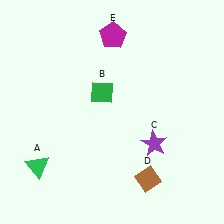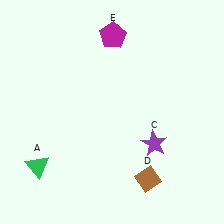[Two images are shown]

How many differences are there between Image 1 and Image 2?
There is 1 difference between the two images.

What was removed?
The green diamond (B) was removed in Image 2.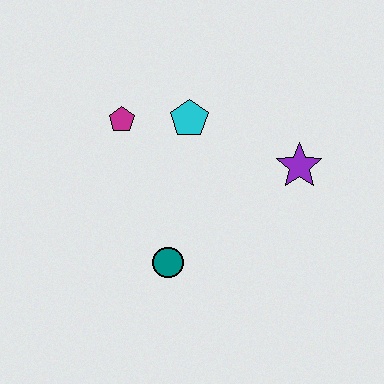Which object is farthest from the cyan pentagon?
The teal circle is farthest from the cyan pentagon.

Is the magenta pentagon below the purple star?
No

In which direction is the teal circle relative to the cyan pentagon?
The teal circle is below the cyan pentagon.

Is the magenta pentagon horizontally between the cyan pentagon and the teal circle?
No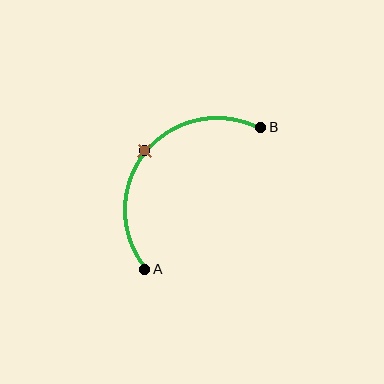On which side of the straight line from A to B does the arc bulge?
The arc bulges above and to the left of the straight line connecting A and B.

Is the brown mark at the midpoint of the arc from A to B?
Yes. The brown mark lies on the arc at equal arc-length from both A and B — it is the arc midpoint.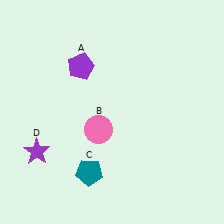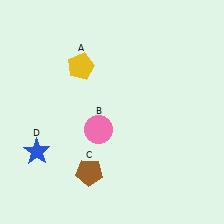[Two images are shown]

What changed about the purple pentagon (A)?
In Image 1, A is purple. In Image 2, it changed to yellow.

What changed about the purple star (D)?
In Image 1, D is purple. In Image 2, it changed to blue.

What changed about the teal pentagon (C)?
In Image 1, C is teal. In Image 2, it changed to brown.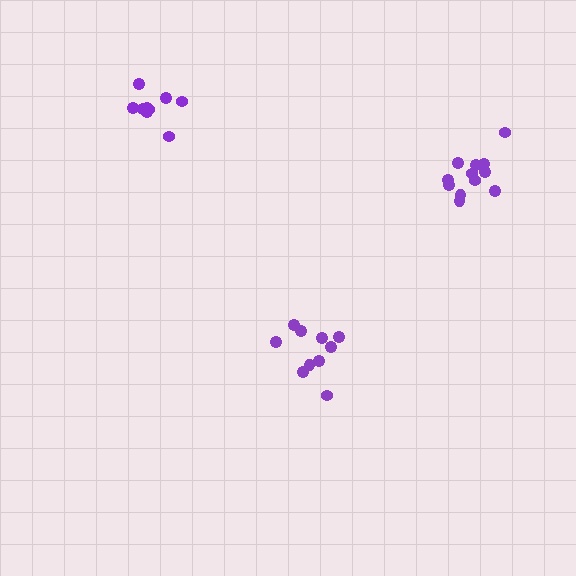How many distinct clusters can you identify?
There are 3 distinct clusters.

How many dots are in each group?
Group 1: 9 dots, Group 2: 10 dots, Group 3: 12 dots (31 total).